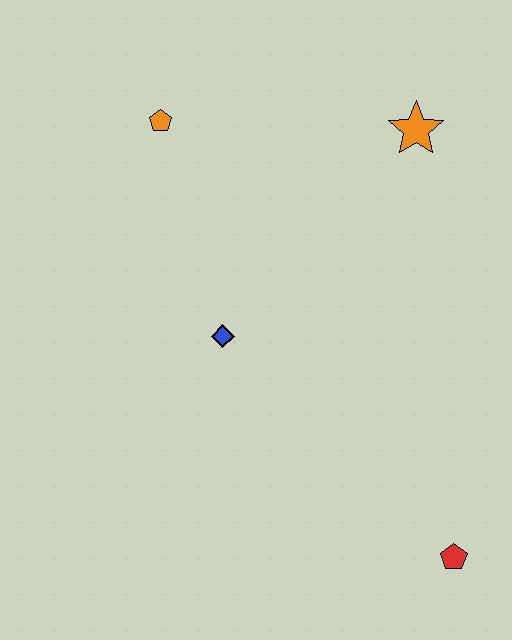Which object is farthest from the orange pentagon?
The red pentagon is farthest from the orange pentagon.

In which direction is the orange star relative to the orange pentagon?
The orange star is to the right of the orange pentagon.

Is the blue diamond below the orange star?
Yes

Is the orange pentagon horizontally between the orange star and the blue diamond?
No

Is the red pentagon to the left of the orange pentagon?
No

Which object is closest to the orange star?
The orange pentagon is closest to the orange star.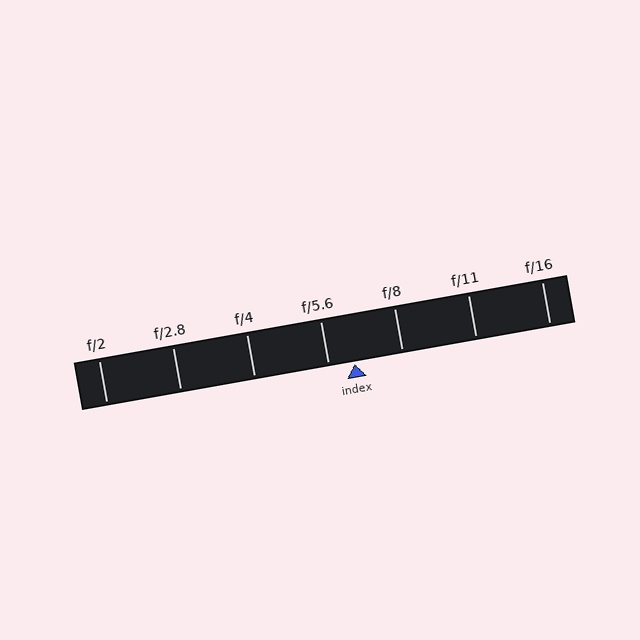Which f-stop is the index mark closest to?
The index mark is closest to f/5.6.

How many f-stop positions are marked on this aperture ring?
There are 7 f-stop positions marked.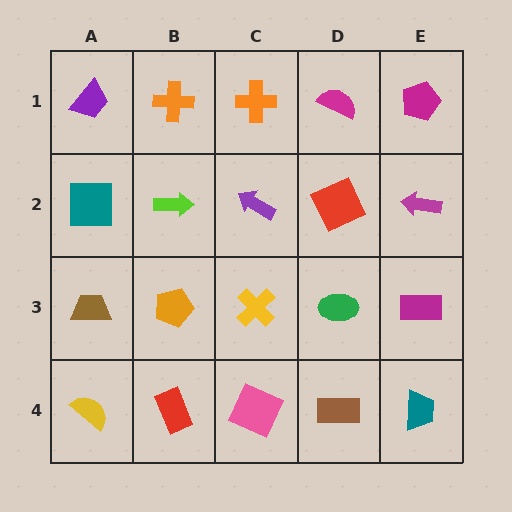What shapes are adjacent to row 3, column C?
A purple arrow (row 2, column C), a pink square (row 4, column C), an orange pentagon (row 3, column B), a green ellipse (row 3, column D).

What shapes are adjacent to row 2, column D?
A magenta semicircle (row 1, column D), a green ellipse (row 3, column D), a purple arrow (row 2, column C), a magenta arrow (row 2, column E).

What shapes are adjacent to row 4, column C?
A yellow cross (row 3, column C), a red rectangle (row 4, column B), a brown rectangle (row 4, column D).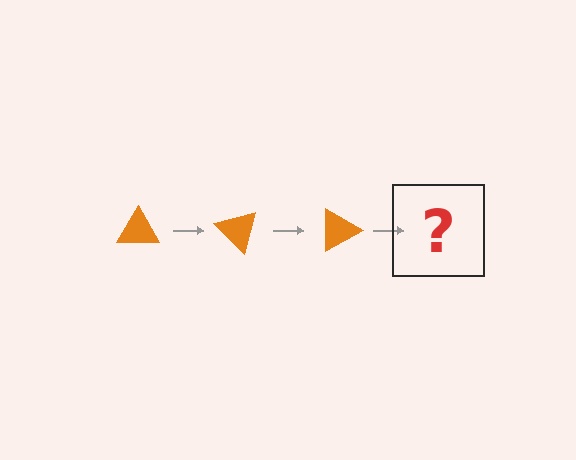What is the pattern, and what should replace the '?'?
The pattern is that the triangle rotates 45 degrees each step. The '?' should be an orange triangle rotated 135 degrees.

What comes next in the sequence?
The next element should be an orange triangle rotated 135 degrees.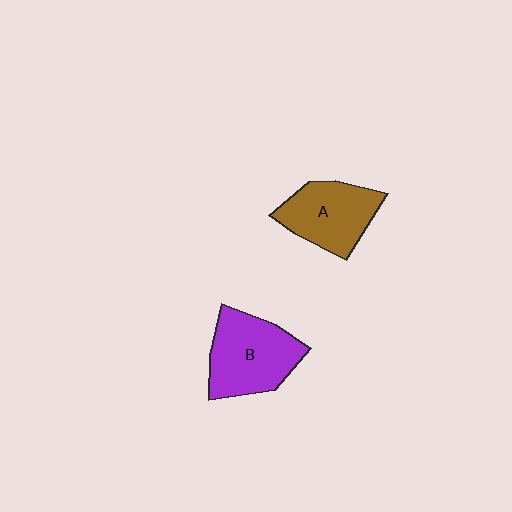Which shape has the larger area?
Shape B (purple).